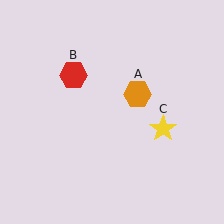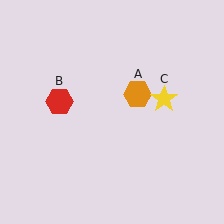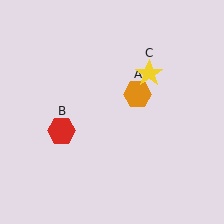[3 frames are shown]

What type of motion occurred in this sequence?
The red hexagon (object B), yellow star (object C) rotated counterclockwise around the center of the scene.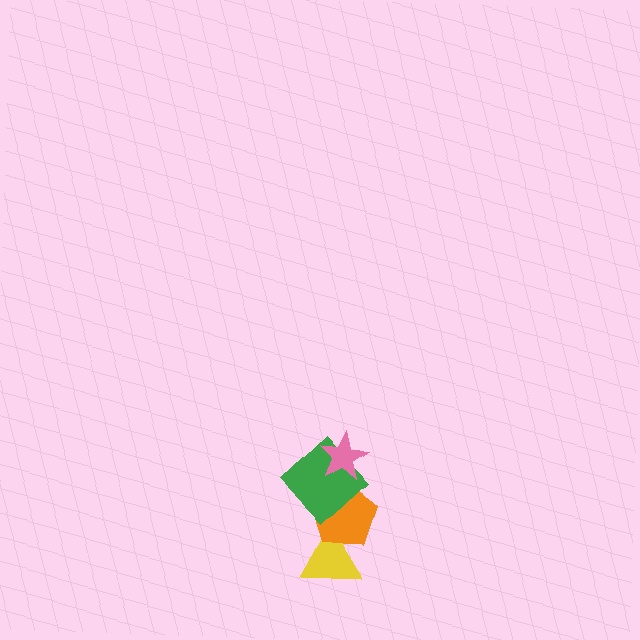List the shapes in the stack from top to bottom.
From top to bottom: the pink star, the green diamond, the orange pentagon, the yellow triangle.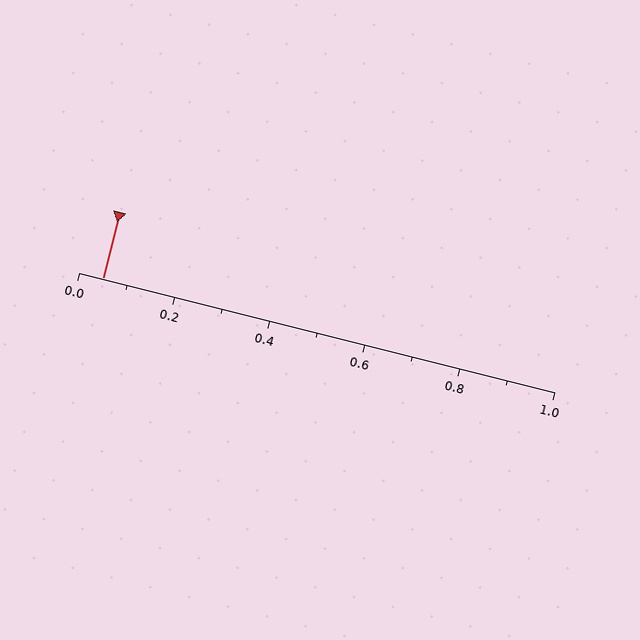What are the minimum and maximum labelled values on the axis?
The axis runs from 0.0 to 1.0.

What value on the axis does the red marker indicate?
The marker indicates approximately 0.05.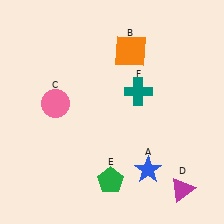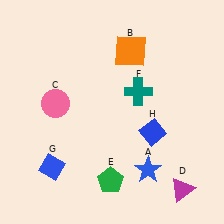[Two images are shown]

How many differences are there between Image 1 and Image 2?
There are 2 differences between the two images.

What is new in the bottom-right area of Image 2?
A blue diamond (H) was added in the bottom-right area of Image 2.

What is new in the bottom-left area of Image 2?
A blue diamond (G) was added in the bottom-left area of Image 2.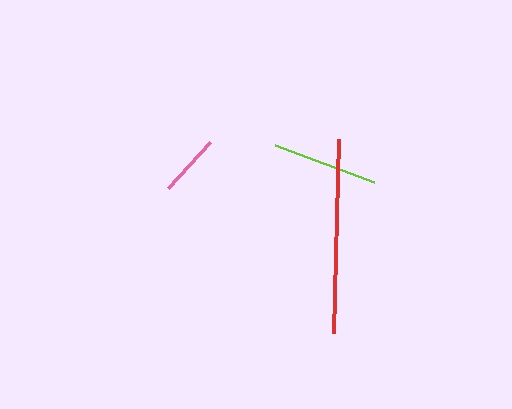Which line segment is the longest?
The red line is the longest at approximately 194 pixels.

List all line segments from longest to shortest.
From longest to shortest: red, lime, pink.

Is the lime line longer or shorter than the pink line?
The lime line is longer than the pink line.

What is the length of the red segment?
The red segment is approximately 194 pixels long.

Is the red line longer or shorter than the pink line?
The red line is longer than the pink line.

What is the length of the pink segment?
The pink segment is approximately 62 pixels long.